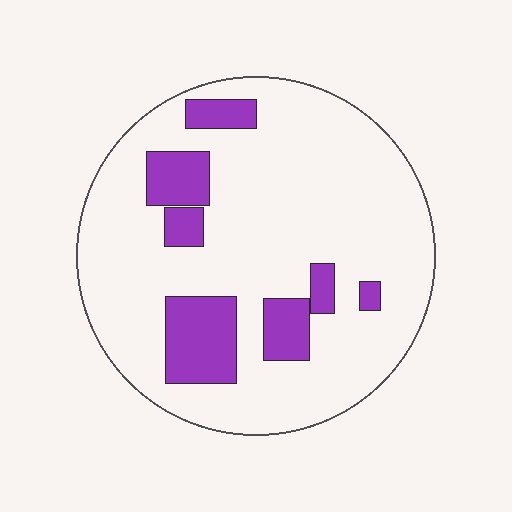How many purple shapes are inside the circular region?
7.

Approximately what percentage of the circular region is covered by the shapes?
Approximately 20%.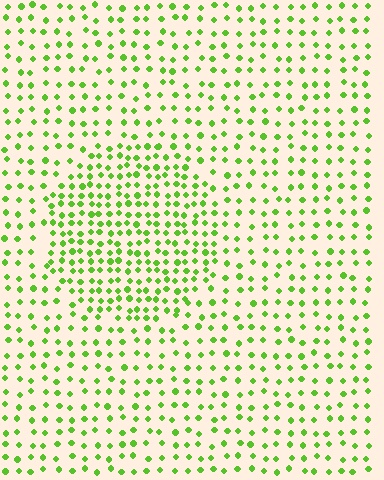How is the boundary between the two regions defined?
The boundary is defined by a change in element density (approximately 1.8x ratio). All elements are the same color, size, and shape.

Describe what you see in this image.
The image contains small lime elements arranged at two different densities. A circle-shaped region is visible where the elements are more densely packed than the surrounding area.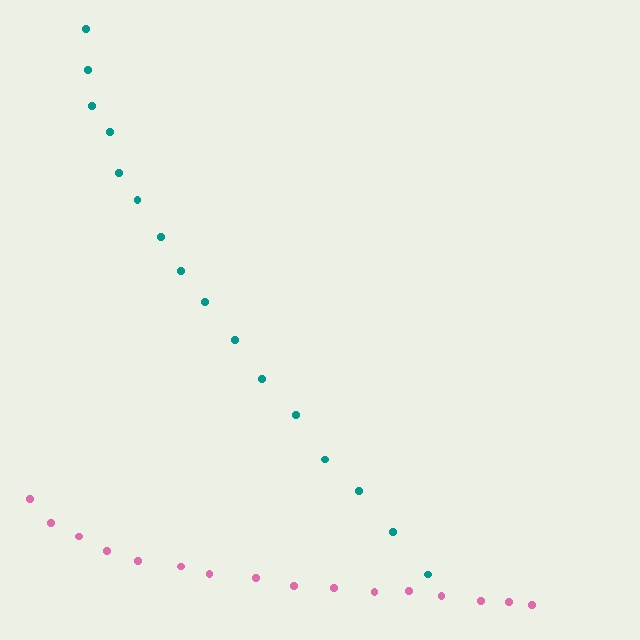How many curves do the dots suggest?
There are 2 distinct paths.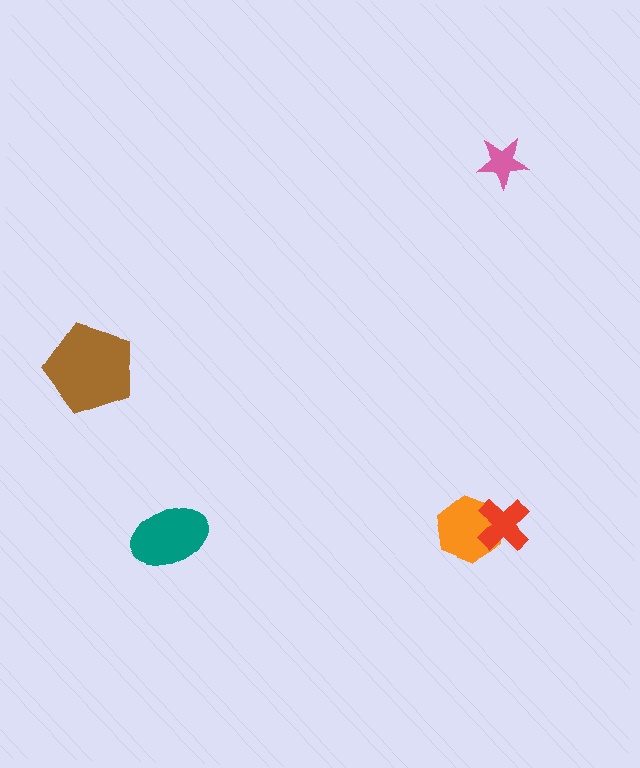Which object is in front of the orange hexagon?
The red cross is in front of the orange hexagon.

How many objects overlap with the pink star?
0 objects overlap with the pink star.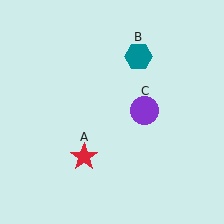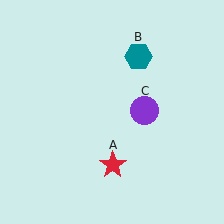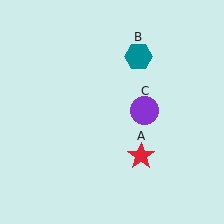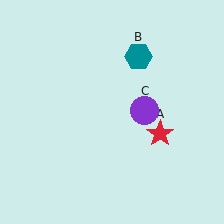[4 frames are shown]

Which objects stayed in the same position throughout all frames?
Teal hexagon (object B) and purple circle (object C) remained stationary.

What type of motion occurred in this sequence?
The red star (object A) rotated counterclockwise around the center of the scene.